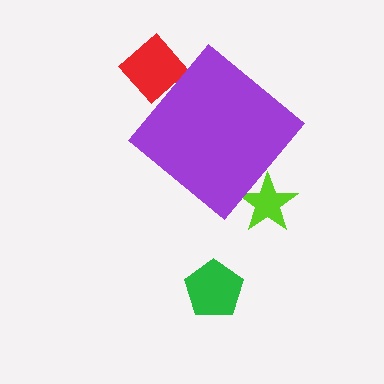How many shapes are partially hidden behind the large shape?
2 shapes are partially hidden.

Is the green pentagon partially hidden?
No, the green pentagon is fully visible.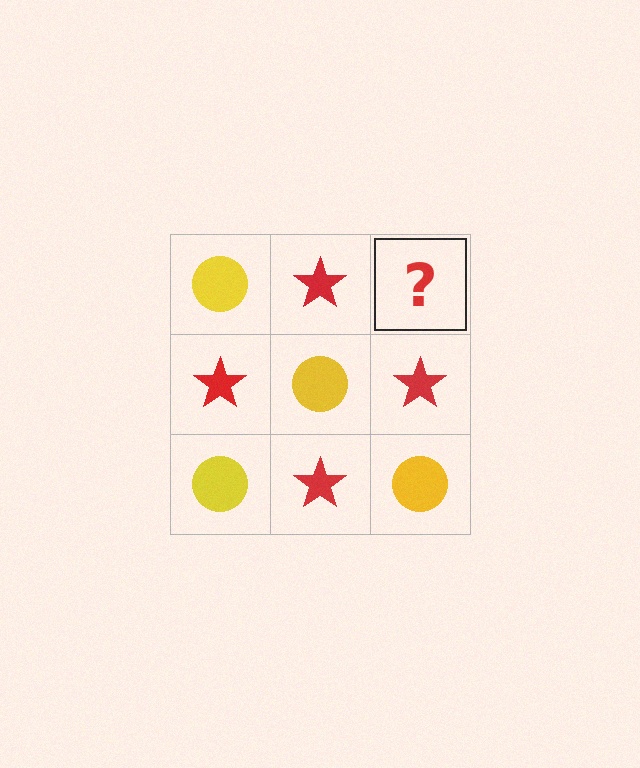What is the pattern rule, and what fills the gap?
The rule is that it alternates yellow circle and red star in a checkerboard pattern. The gap should be filled with a yellow circle.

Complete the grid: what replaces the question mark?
The question mark should be replaced with a yellow circle.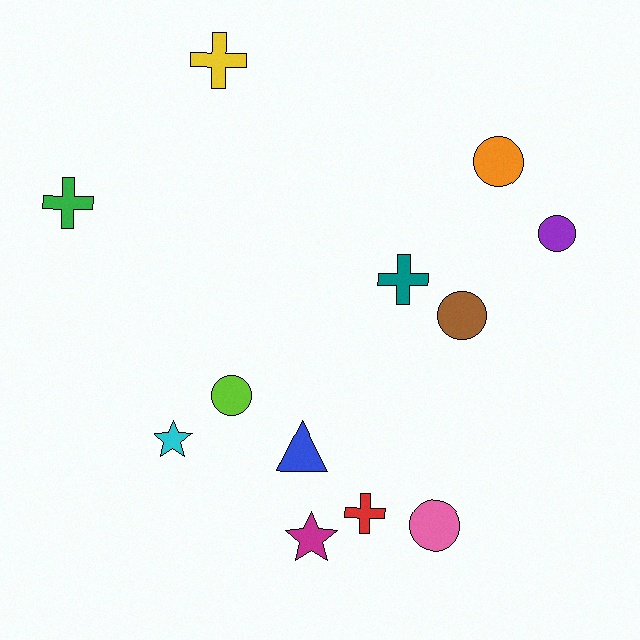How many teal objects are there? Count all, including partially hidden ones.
There is 1 teal object.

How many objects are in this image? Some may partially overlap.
There are 12 objects.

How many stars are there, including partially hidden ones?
There are 2 stars.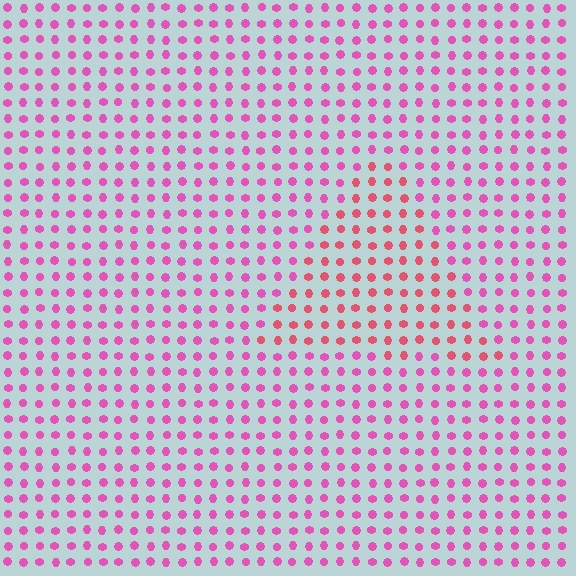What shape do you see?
I see a triangle.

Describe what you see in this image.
The image is filled with small pink elements in a uniform arrangement. A triangle-shaped region is visible where the elements are tinted to a slightly different hue, forming a subtle color boundary.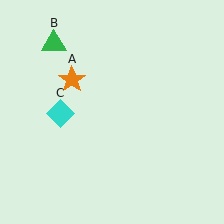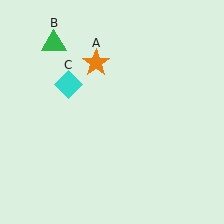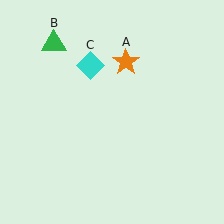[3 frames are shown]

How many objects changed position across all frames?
2 objects changed position: orange star (object A), cyan diamond (object C).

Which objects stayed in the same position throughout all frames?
Green triangle (object B) remained stationary.